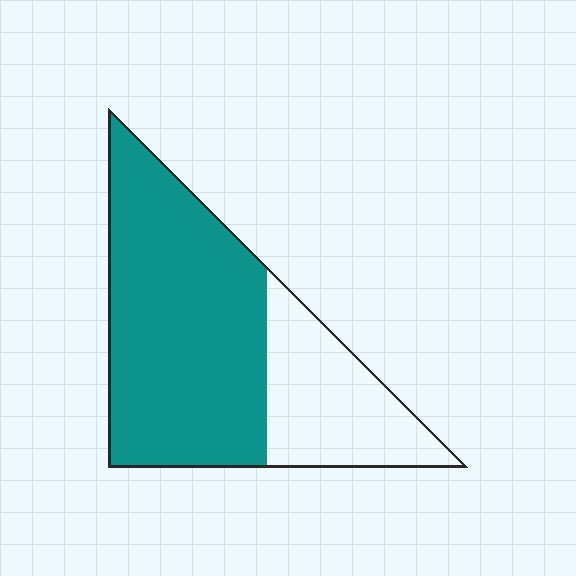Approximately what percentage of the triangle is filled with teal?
Approximately 70%.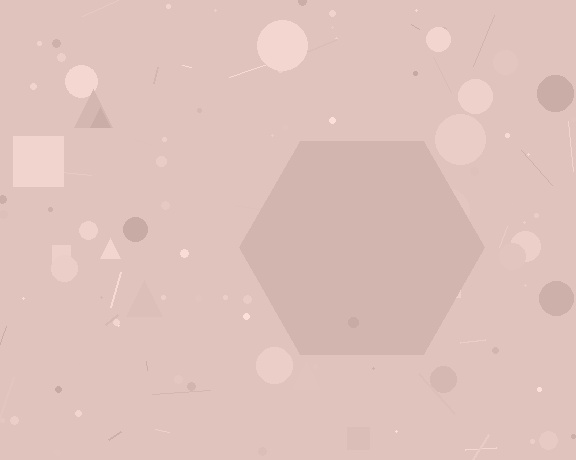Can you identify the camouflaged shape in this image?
The camouflaged shape is a hexagon.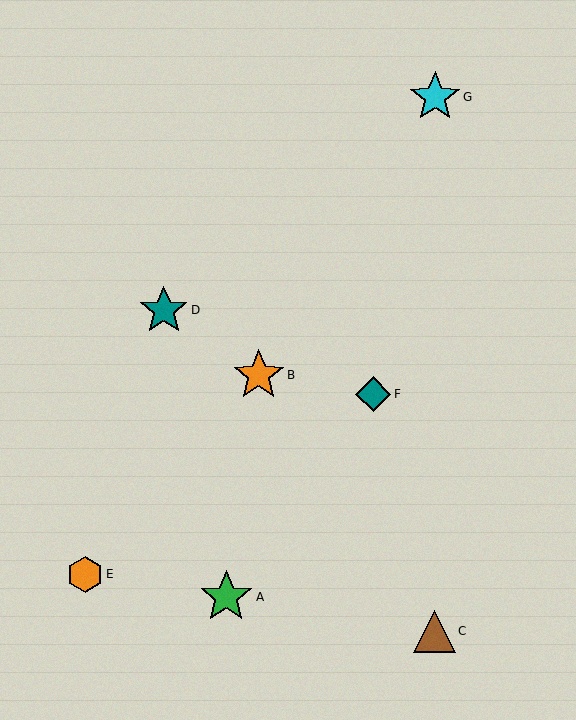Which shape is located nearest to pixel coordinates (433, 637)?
The brown triangle (labeled C) at (434, 631) is nearest to that location.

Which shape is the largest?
The green star (labeled A) is the largest.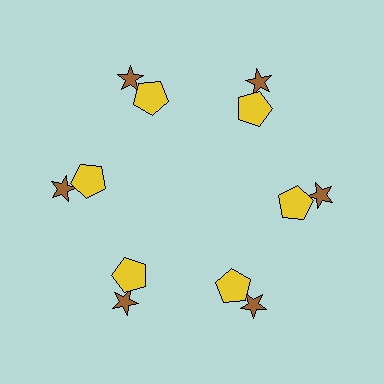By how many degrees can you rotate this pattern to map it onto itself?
The pattern maps onto itself every 60 degrees of rotation.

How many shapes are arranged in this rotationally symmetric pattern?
There are 12 shapes, arranged in 6 groups of 2.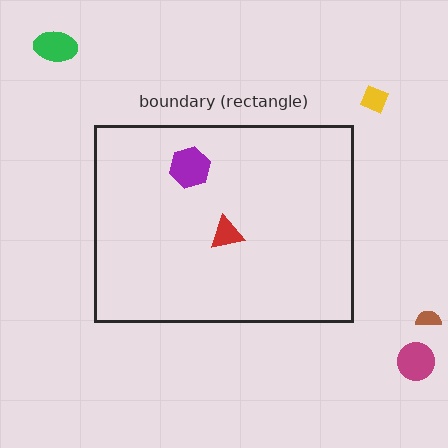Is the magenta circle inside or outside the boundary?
Outside.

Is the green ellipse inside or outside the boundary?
Outside.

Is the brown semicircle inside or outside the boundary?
Outside.